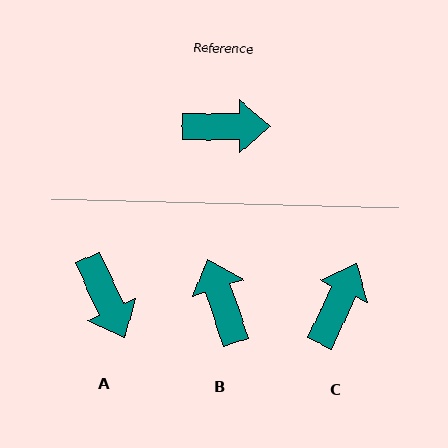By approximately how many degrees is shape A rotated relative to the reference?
Approximately 65 degrees clockwise.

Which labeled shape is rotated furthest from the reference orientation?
B, about 109 degrees away.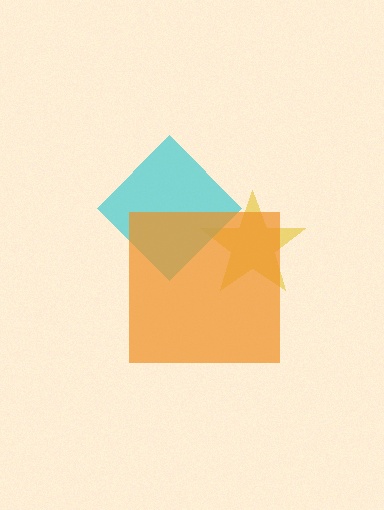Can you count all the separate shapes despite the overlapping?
Yes, there are 3 separate shapes.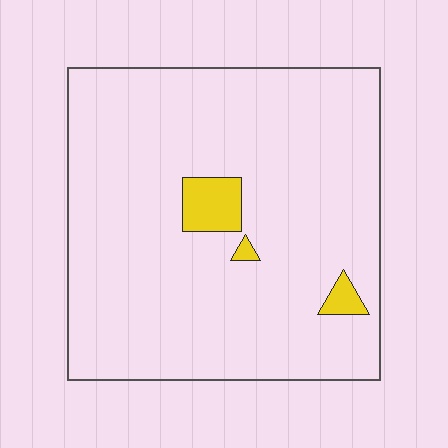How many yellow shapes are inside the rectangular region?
3.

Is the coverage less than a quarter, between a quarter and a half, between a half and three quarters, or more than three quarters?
Less than a quarter.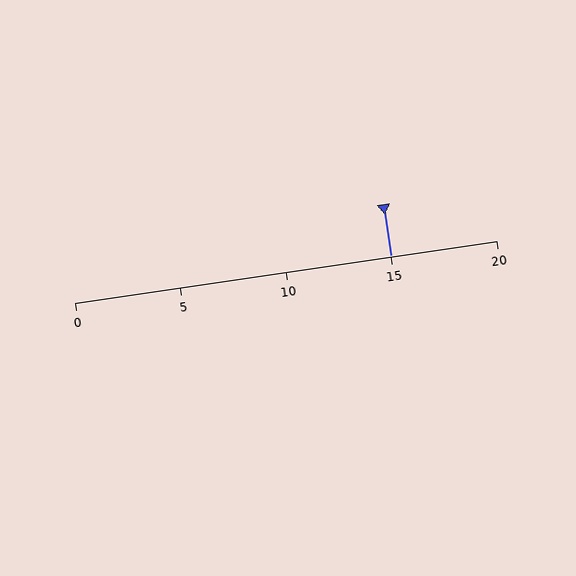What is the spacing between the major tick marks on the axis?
The major ticks are spaced 5 apart.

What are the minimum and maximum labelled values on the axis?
The axis runs from 0 to 20.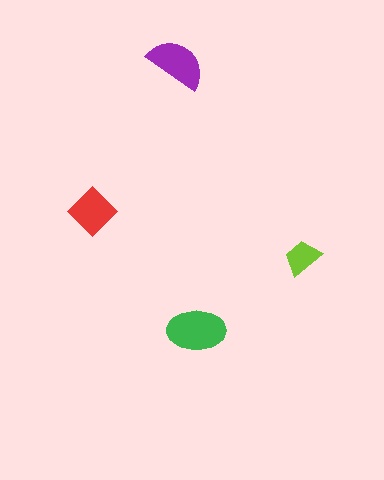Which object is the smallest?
The lime trapezoid.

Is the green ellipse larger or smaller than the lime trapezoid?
Larger.